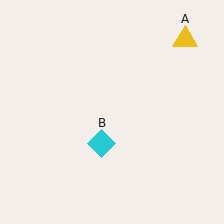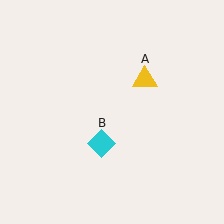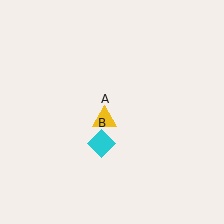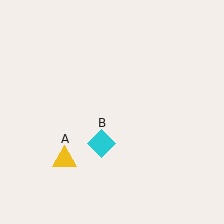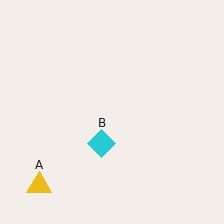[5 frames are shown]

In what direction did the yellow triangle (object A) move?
The yellow triangle (object A) moved down and to the left.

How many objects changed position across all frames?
1 object changed position: yellow triangle (object A).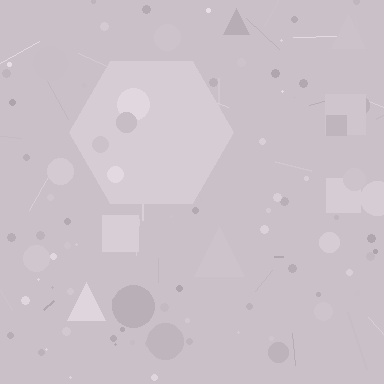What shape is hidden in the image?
A hexagon is hidden in the image.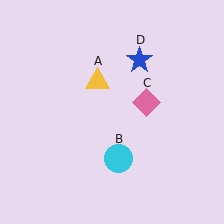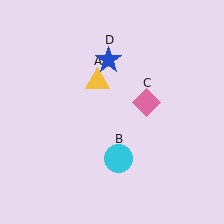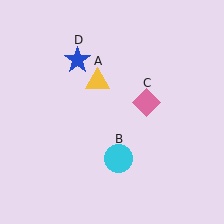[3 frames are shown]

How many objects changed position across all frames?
1 object changed position: blue star (object D).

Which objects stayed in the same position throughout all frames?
Yellow triangle (object A) and cyan circle (object B) and pink diamond (object C) remained stationary.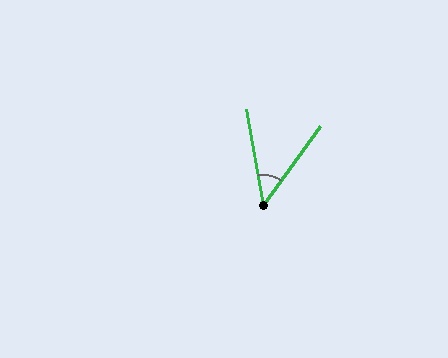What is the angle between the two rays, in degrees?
Approximately 46 degrees.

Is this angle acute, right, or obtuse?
It is acute.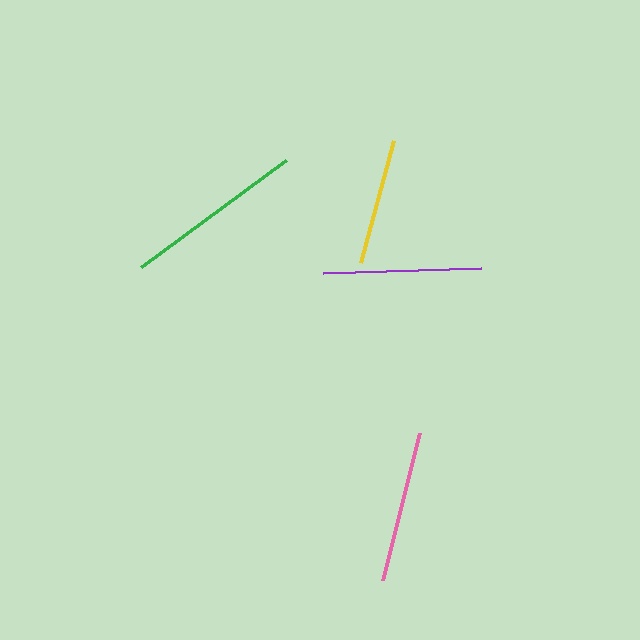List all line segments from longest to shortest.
From longest to shortest: green, purple, pink, yellow.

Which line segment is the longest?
The green line is the longest at approximately 180 pixels.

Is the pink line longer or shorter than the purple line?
The purple line is longer than the pink line.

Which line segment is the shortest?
The yellow line is the shortest at approximately 126 pixels.